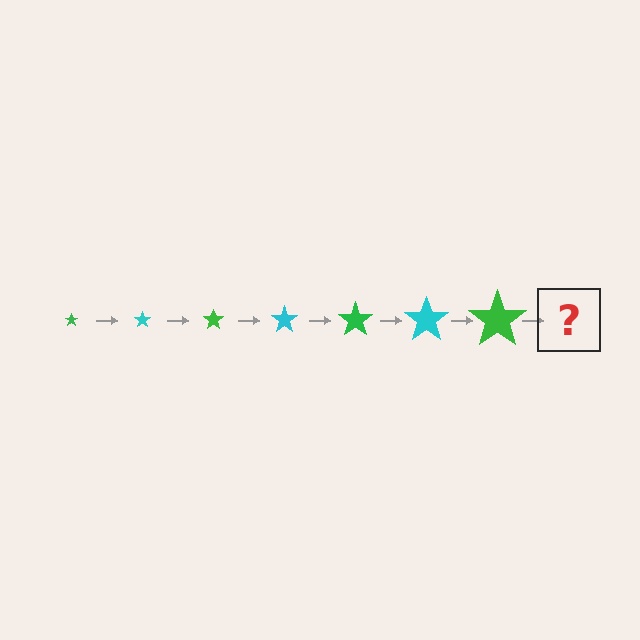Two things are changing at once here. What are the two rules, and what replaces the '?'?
The two rules are that the star grows larger each step and the color cycles through green and cyan. The '?' should be a cyan star, larger than the previous one.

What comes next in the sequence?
The next element should be a cyan star, larger than the previous one.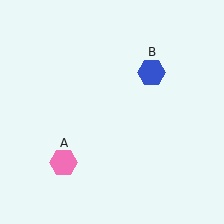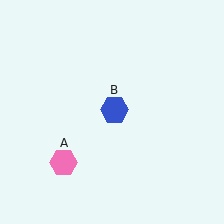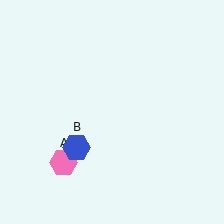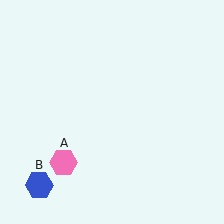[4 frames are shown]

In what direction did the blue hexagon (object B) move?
The blue hexagon (object B) moved down and to the left.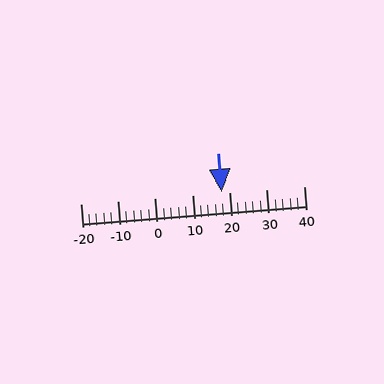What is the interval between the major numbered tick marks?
The major tick marks are spaced 10 units apart.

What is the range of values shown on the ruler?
The ruler shows values from -20 to 40.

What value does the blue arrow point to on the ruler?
The blue arrow points to approximately 18.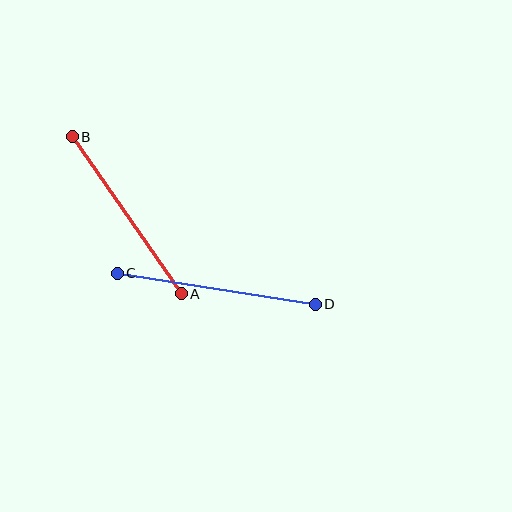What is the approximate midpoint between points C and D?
The midpoint is at approximately (216, 289) pixels.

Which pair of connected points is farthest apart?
Points C and D are farthest apart.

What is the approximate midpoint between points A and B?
The midpoint is at approximately (127, 215) pixels.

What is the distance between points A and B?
The distance is approximately 191 pixels.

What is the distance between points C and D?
The distance is approximately 200 pixels.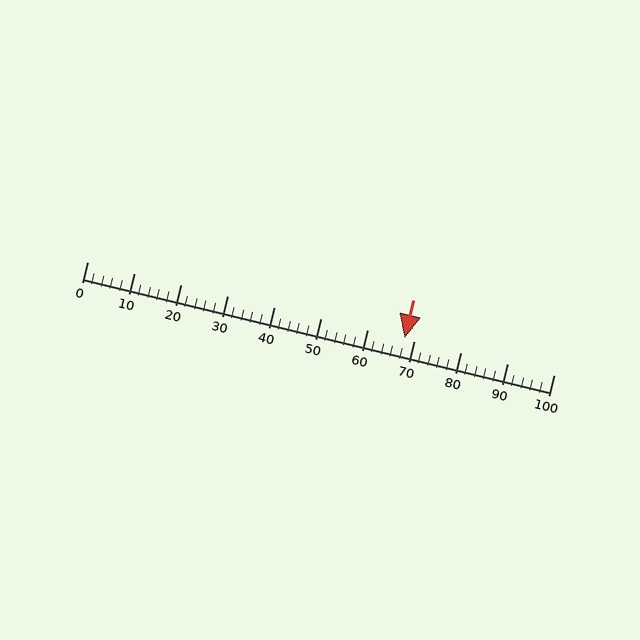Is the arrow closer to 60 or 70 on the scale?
The arrow is closer to 70.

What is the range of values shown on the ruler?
The ruler shows values from 0 to 100.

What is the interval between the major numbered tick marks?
The major tick marks are spaced 10 units apart.